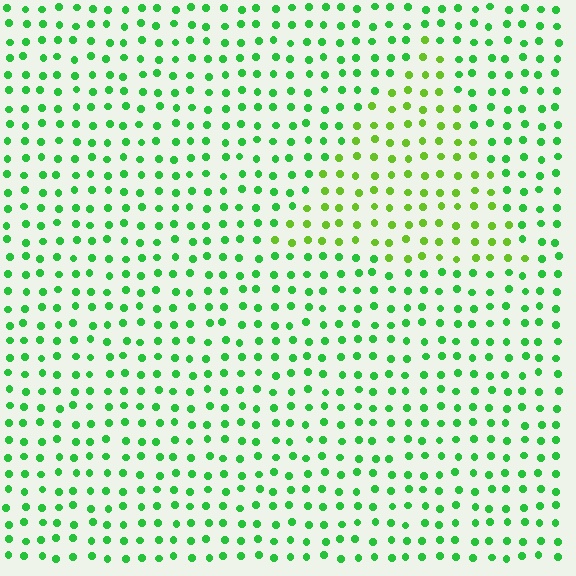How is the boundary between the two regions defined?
The boundary is defined purely by a slight shift in hue (about 33 degrees). Spacing, size, and orientation are identical on both sides.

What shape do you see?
I see a triangle.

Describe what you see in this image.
The image is filled with small green elements in a uniform arrangement. A triangle-shaped region is visible where the elements are tinted to a slightly different hue, forming a subtle color boundary.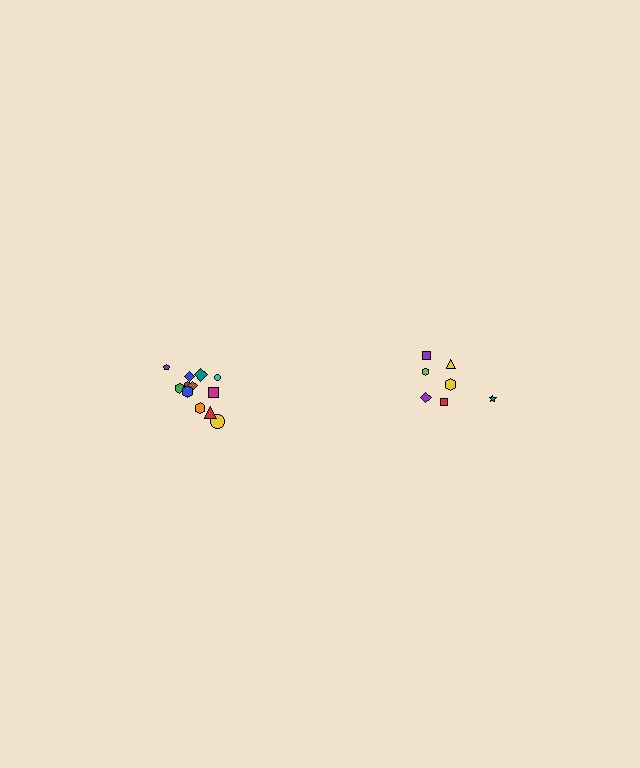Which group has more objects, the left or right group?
The left group.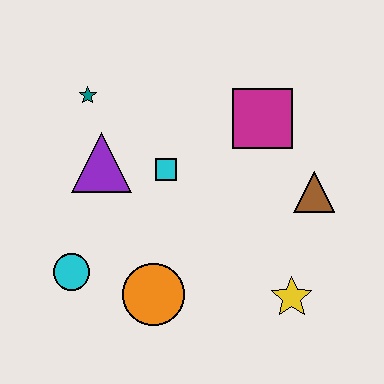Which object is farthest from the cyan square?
The yellow star is farthest from the cyan square.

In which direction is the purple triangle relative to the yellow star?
The purple triangle is to the left of the yellow star.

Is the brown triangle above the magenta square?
No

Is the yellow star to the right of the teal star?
Yes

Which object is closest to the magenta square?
The brown triangle is closest to the magenta square.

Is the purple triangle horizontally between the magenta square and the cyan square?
No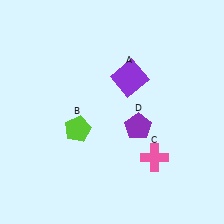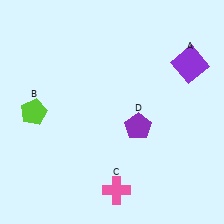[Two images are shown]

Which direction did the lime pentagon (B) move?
The lime pentagon (B) moved left.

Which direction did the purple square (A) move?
The purple square (A) moved right.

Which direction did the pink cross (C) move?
The pink cross (C) moved left.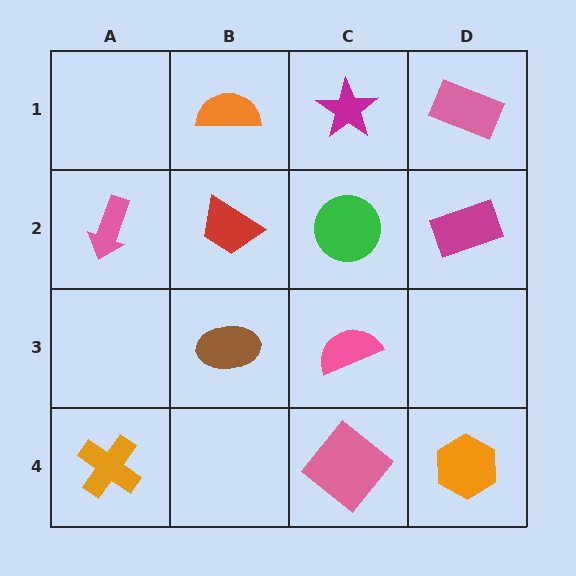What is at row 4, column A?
An orange cross.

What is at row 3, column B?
A brown ellipse.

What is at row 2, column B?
A red trapezoid.